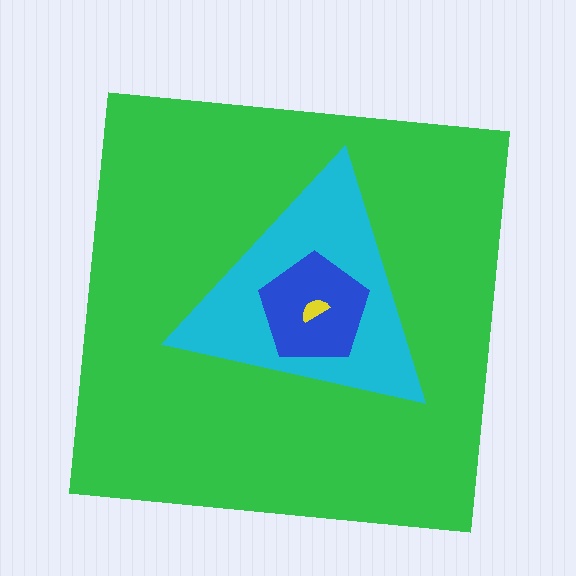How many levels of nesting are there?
4.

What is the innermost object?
The yellow semicircle.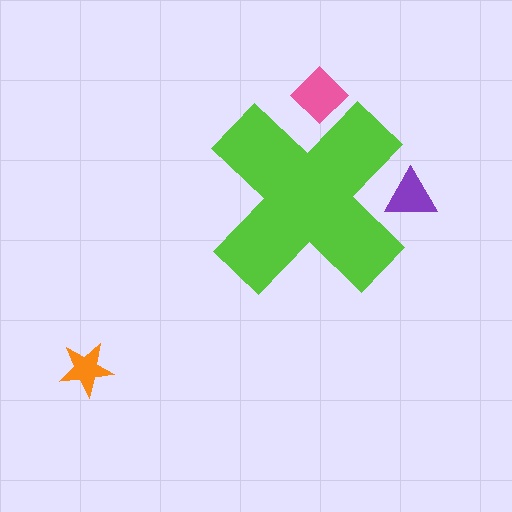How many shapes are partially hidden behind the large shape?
2 shapes are partially hidden.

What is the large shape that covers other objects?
A lime cross.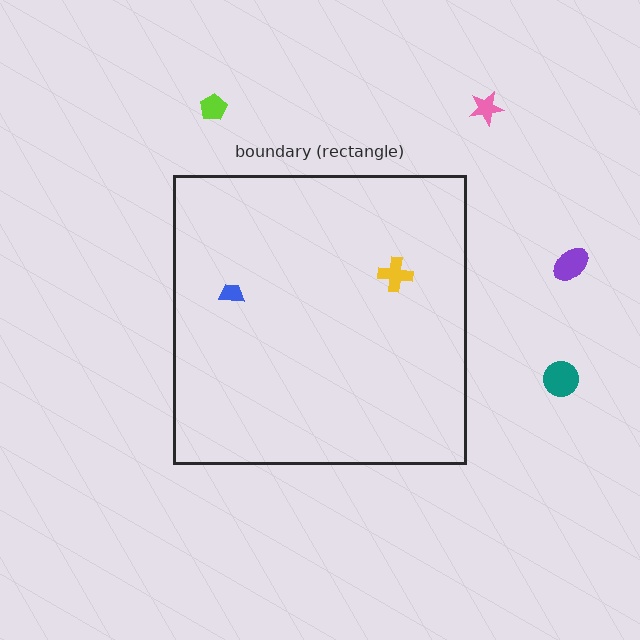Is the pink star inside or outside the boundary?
Outside.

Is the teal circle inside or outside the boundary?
Outside.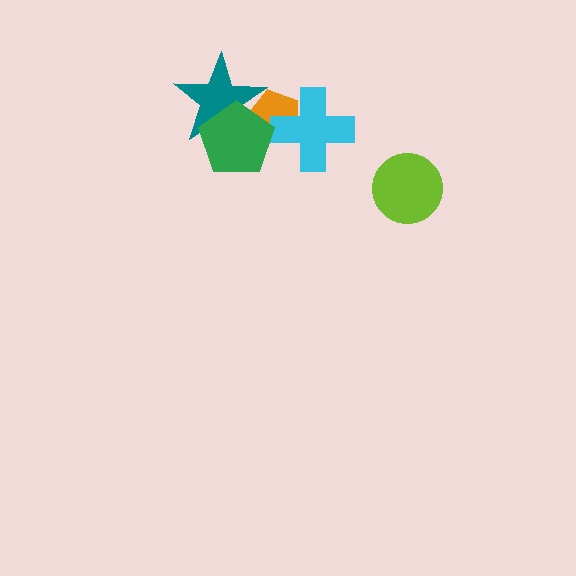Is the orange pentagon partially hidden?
Yes, it is partially covered by another shape.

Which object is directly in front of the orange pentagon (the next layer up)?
The cyan cross is directly in front of the orange pentagon.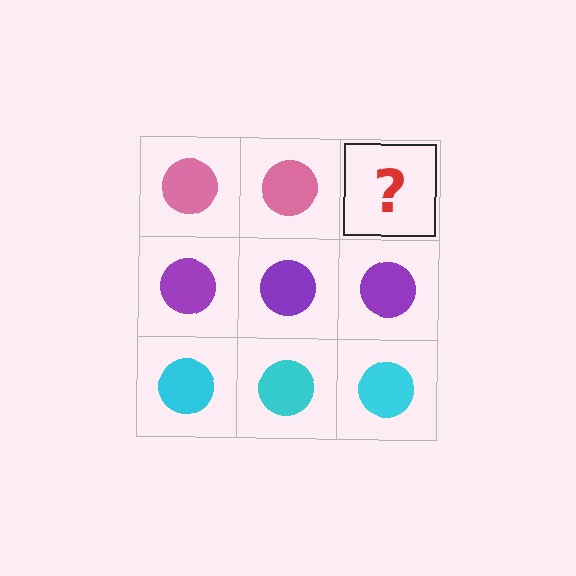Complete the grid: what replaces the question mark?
The question mark should be replaced with a pink circle.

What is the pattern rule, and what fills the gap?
The rule is that each row has a consistent color. The gap should be filled with a pink circle.